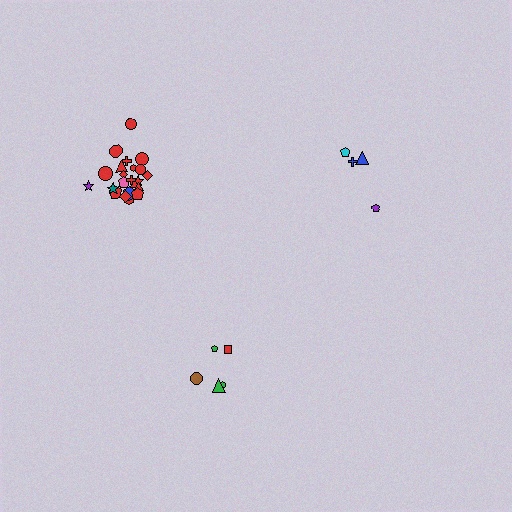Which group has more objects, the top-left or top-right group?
The top-left group.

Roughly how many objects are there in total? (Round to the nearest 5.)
Roughly 30 objects in total.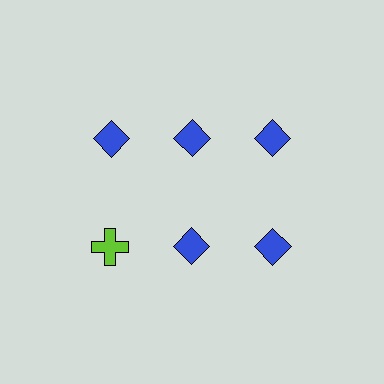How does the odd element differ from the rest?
It differs in both color (lime instead of blue) and shape (cross instead of diamond).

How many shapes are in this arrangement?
There are 6 shapes arranged in a grid pattern.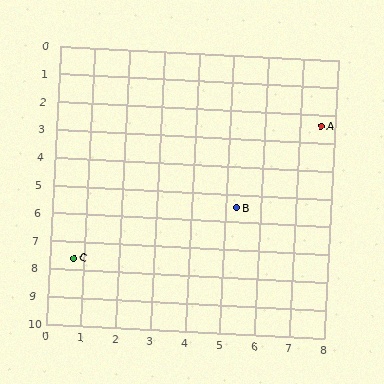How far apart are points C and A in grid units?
Points C and A are about 8.6 grid units apart.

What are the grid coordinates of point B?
Point B is at approximately (5.3, 5.5).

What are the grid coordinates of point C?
Point C is at approximately (0.7, 7.6).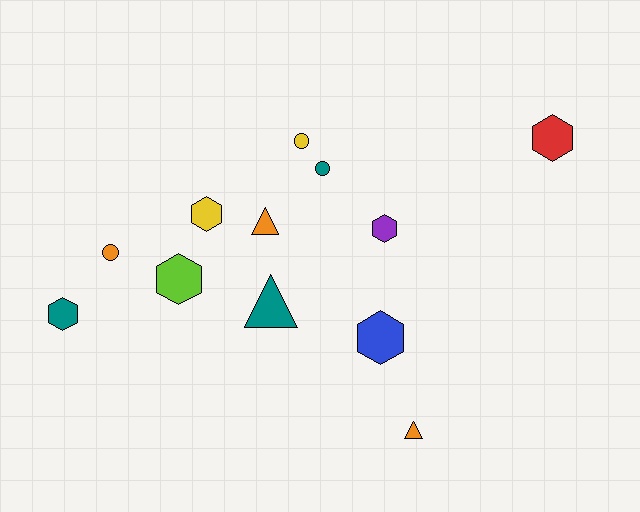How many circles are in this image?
There are 3 circles.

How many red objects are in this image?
There is 1 red object.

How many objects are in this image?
There are 12 objects.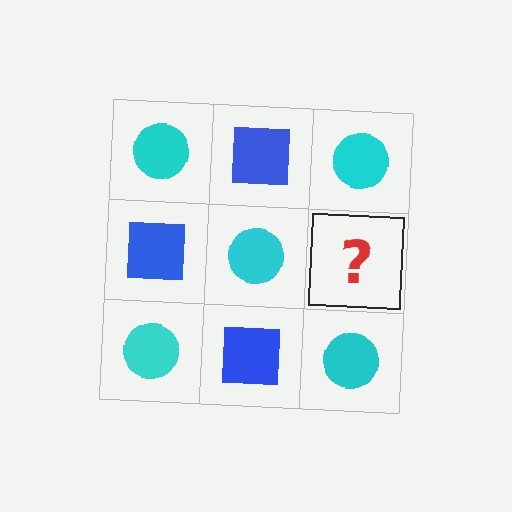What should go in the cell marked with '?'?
The missing cell should contain a blue square.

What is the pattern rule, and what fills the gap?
The rule is that it alternates cyan circle and blue square in a checkerboard pattern. The gap should be filled with a blue square.